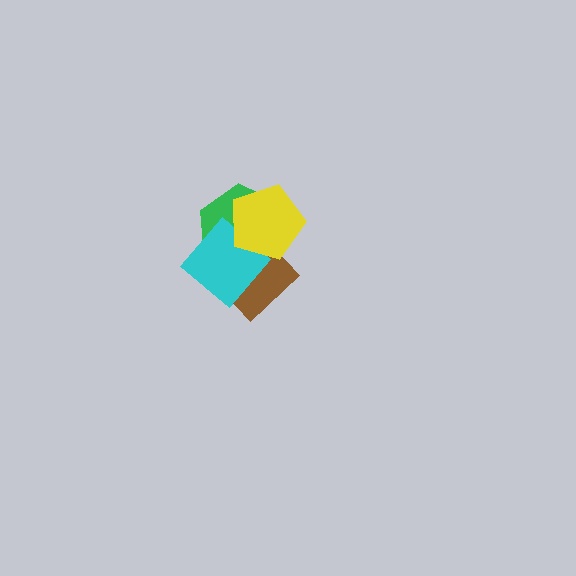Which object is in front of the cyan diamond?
The yellow pentagon is in front of the cyan diamond.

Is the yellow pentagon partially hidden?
No, no other shape covers it.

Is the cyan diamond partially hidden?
Yes, it is partially covered by another shape.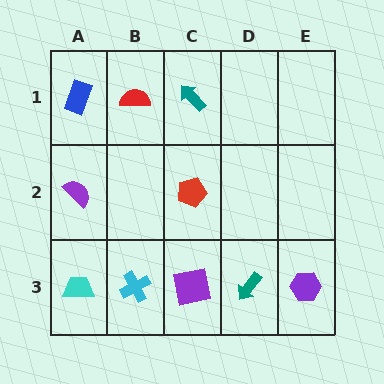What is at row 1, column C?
A teal arrow.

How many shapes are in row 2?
2 shapes.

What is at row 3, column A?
A cyan trapezoid.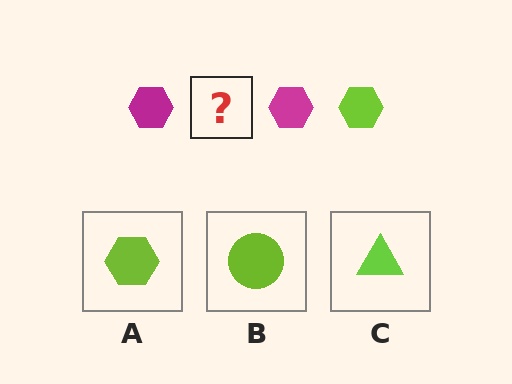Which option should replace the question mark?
Option A.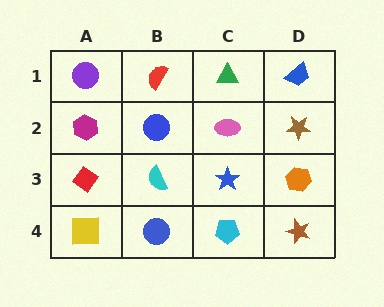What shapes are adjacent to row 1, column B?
A blue circle (row 2, column B), a purple circle (row 1, column A), a green triangle (row 1, column C).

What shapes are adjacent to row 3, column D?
A brown star (row 2, column D), a brown star (row 4, column D), a blue star (row 3, column C).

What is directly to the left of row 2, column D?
A pink ellipse.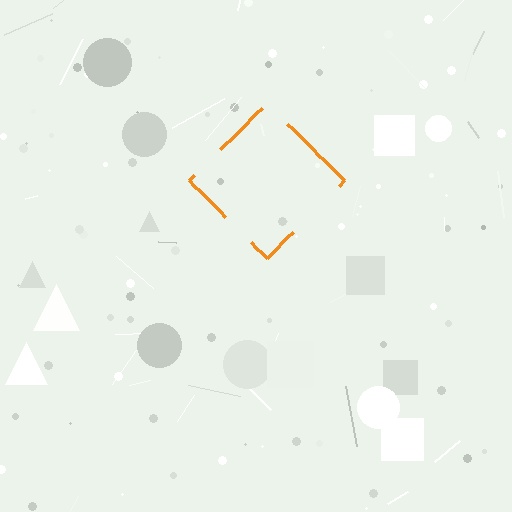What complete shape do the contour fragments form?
The contour fragments form a diamond.